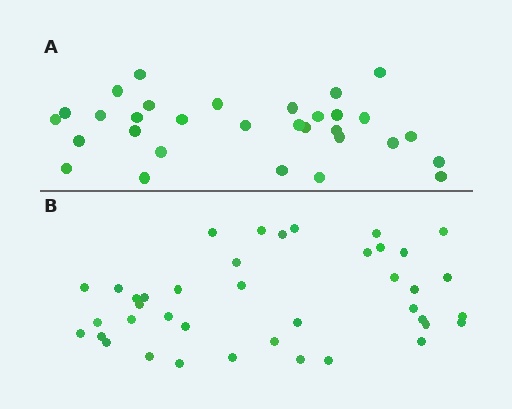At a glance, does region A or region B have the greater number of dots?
Region B (the bottom region) has more dots.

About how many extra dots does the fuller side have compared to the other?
Region B has roughly 8 or so more dots than region A.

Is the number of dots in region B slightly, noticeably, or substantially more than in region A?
Region B has noticeably more, but not dramatically so. The ratio is roughly 1.3 to 1.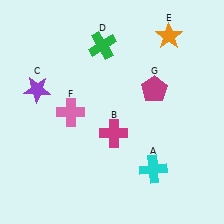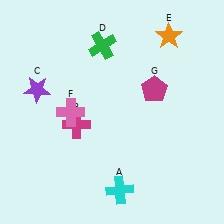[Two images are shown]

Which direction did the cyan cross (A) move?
The cyan cross (A) moved left.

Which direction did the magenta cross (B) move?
The magenta cross (B) moved left.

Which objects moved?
The objects that moved are: the cyan cross (A), the magenta cross (B).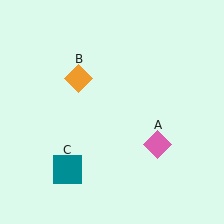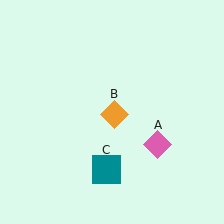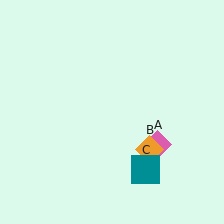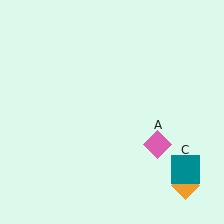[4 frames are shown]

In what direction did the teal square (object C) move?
The teal square (object C) moved right.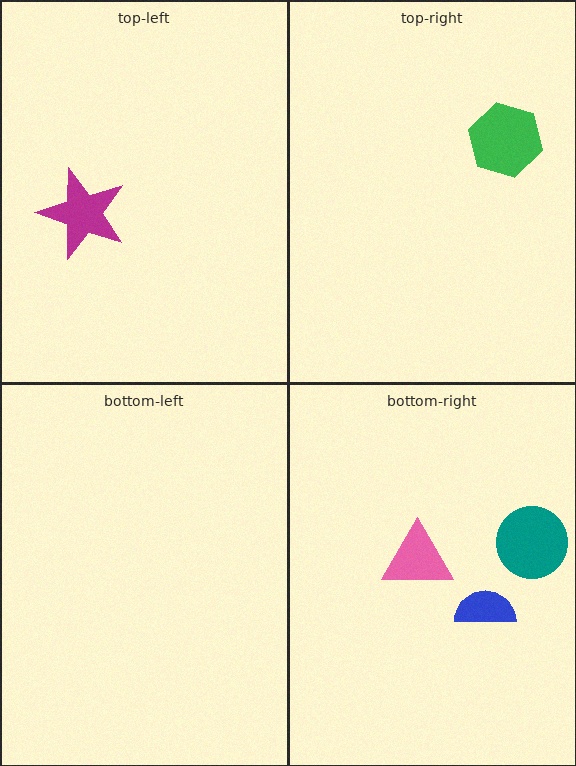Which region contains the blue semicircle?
The bottom-right region.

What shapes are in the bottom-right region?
The blue semicircle, the teal circle, the pink triangle.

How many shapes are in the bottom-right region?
3.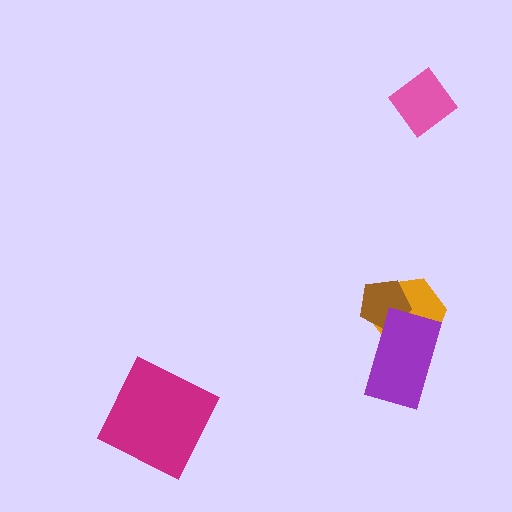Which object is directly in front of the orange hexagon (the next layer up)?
The brown pentagon is directly in front of the orange hexagon.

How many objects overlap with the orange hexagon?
2 objects overlap with the orange hexagon.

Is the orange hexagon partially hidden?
Yes, it is partially covered by another shape.